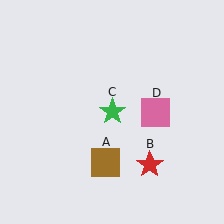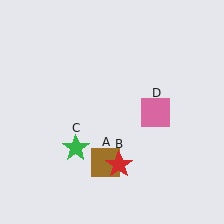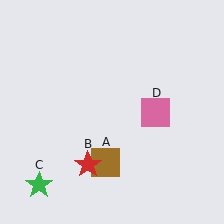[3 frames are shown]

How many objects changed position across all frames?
2 objects changed position: red star (object B), green star (object C).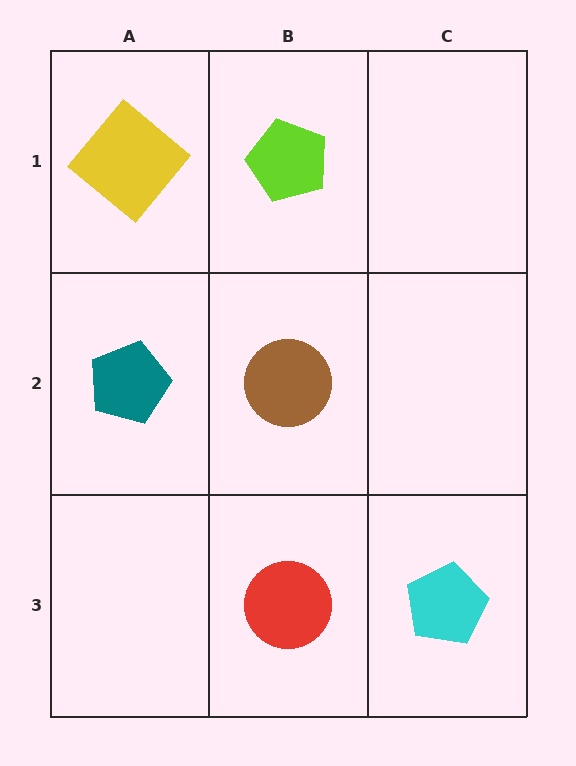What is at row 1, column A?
A yellow diamond.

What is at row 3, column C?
A cyan pentagon.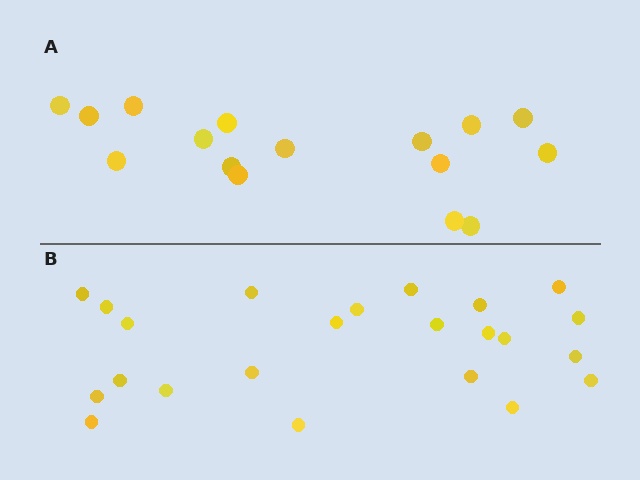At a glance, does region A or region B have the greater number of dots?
Region B (the bottom region) has more dots.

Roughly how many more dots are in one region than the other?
Region B has roughly 8 or so more dots than region A.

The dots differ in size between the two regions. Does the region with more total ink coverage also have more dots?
No. Region A has more total ink coverage because its dots are larger, but region B actually contains more individual dots. Total area can be misleading — the number of items is what matters here.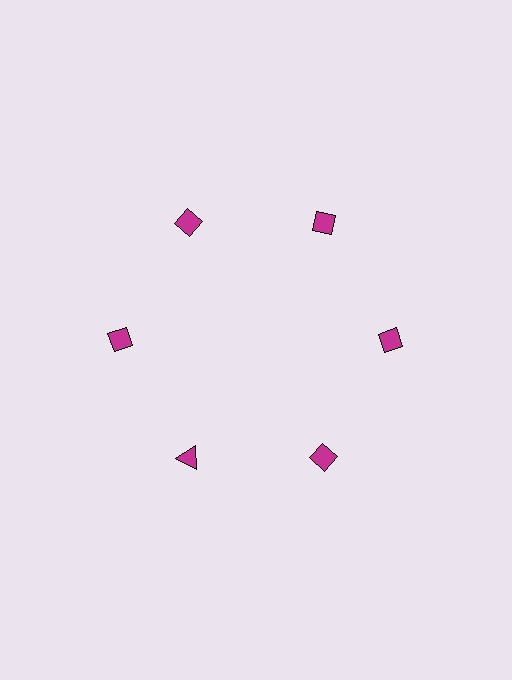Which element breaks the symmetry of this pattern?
The magenta triangle at roughly the 7 o'clock position breaks the symmetry. All other shapes are magenta diamonds.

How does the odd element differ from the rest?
It has a different shape: triangle instead of diamond.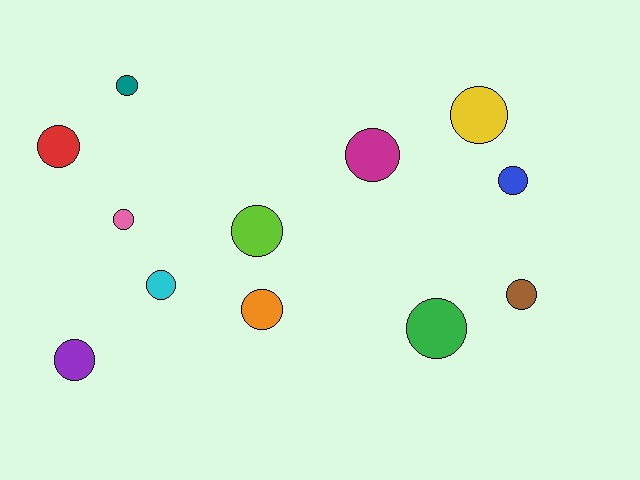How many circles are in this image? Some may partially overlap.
There are 12 circles.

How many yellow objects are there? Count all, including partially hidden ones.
There is 1 yellow object.